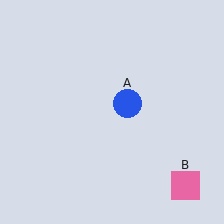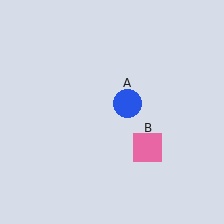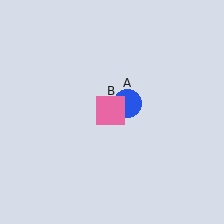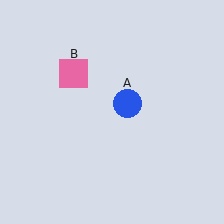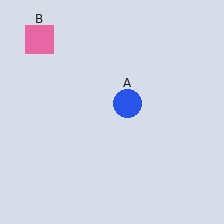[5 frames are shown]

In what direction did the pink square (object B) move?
The pink square (object B) moved up and to the left.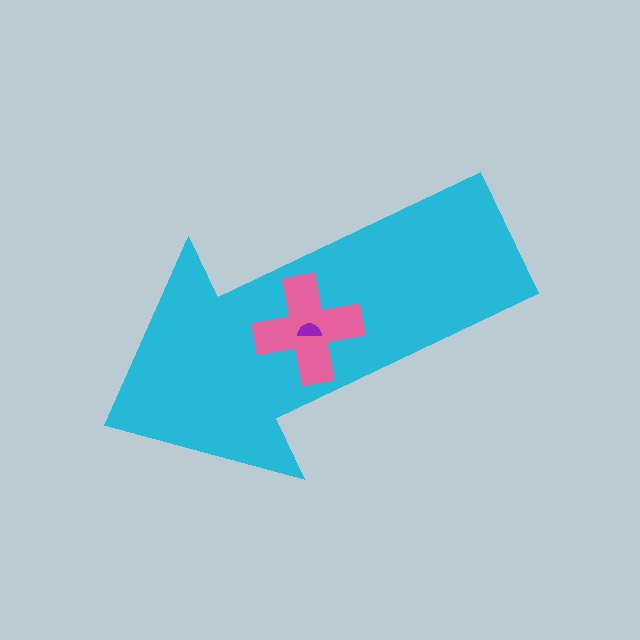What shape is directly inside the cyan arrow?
The pink cross.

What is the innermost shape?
The purple semicircle.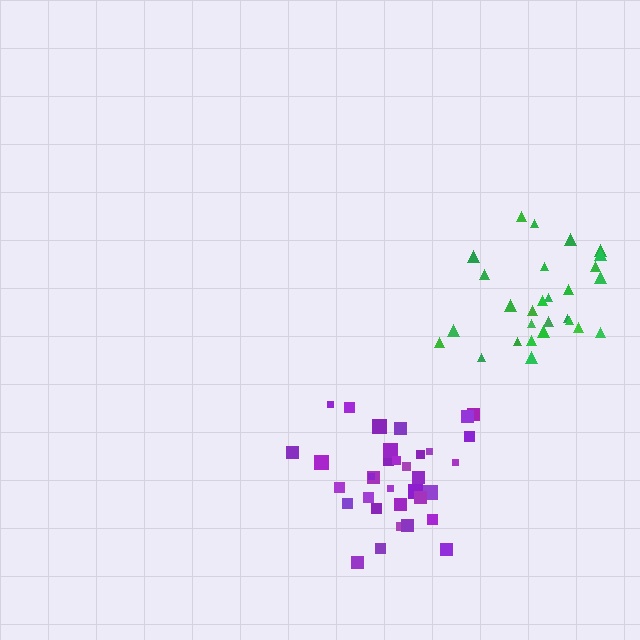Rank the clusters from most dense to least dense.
purple, green.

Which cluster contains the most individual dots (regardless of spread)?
Purple (34).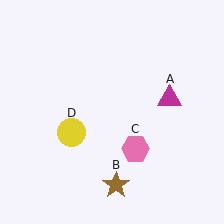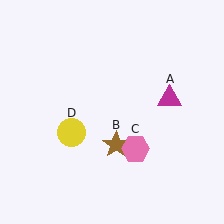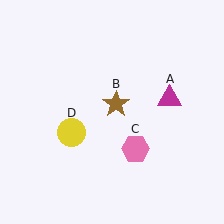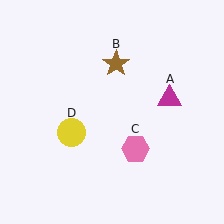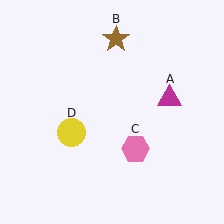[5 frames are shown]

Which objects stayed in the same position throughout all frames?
Magenta triangle (object A) and pink hexagon (object C) and yellow circle (object D) remained stationary.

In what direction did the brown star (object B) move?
The brown star (object B) moved up.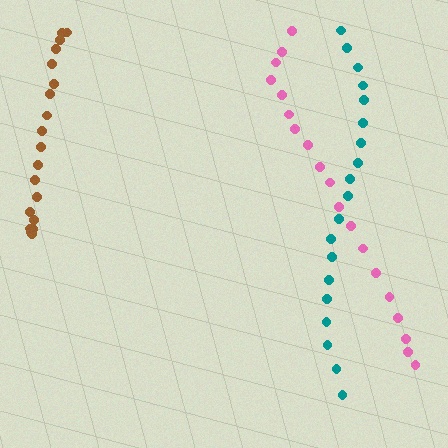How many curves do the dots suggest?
There are 3 distinct paths.